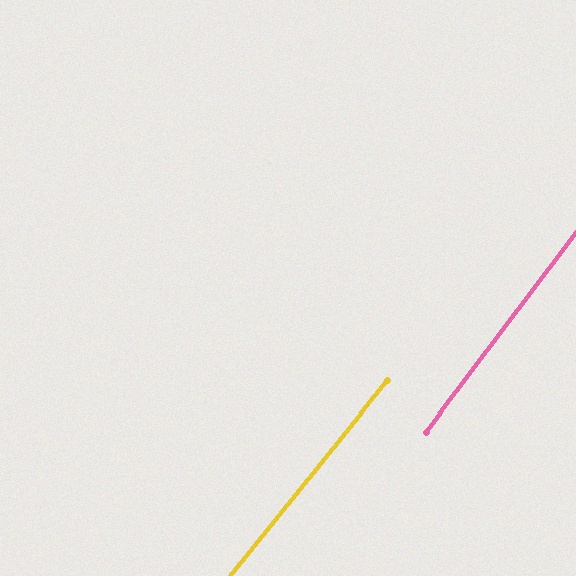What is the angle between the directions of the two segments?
Approximately 2 degrees.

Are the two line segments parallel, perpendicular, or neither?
Parallel — their directions differ by only 1.9°.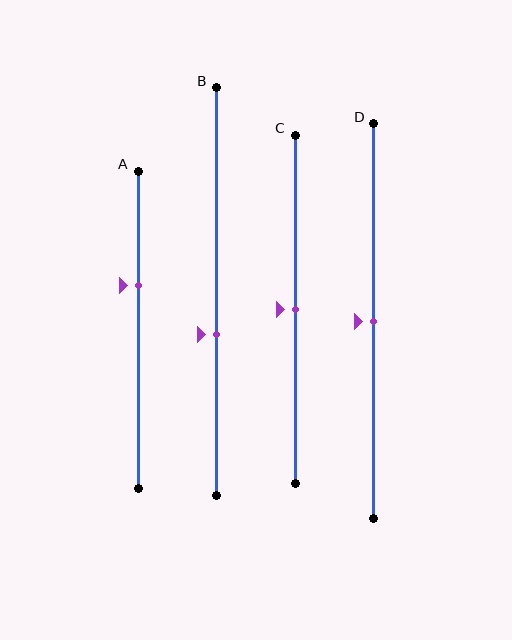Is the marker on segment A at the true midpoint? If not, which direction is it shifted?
No, the marker on segment A is shifted upward by about 14% of the segment length.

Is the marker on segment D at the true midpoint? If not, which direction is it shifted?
Yes, the marker on segment D is at the true midpoint.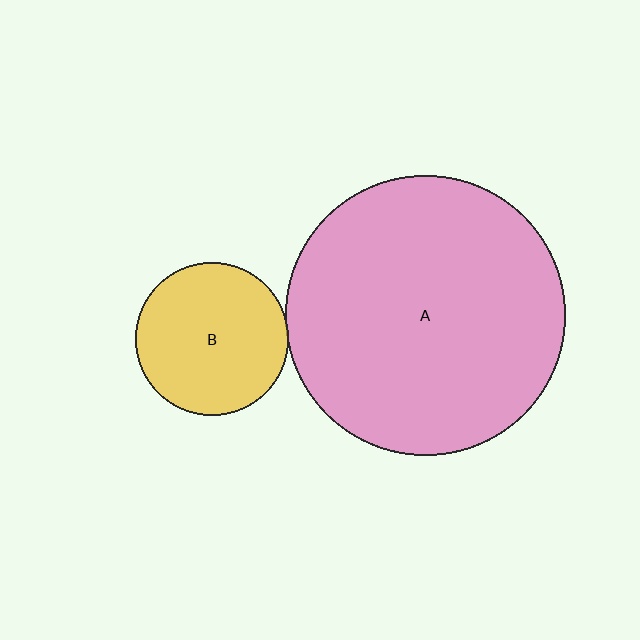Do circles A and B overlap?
Yes.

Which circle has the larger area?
Circle A (pink).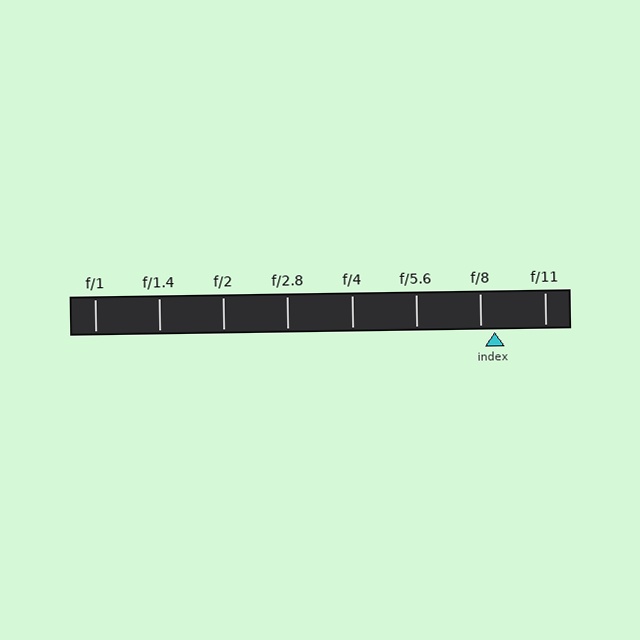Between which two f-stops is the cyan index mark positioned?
The index mark is between f/8 and f/11.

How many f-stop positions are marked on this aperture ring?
There are 8 f-stop positions marked.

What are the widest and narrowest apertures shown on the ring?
The widest aperture shown is f/1 and the narrowest is f/11.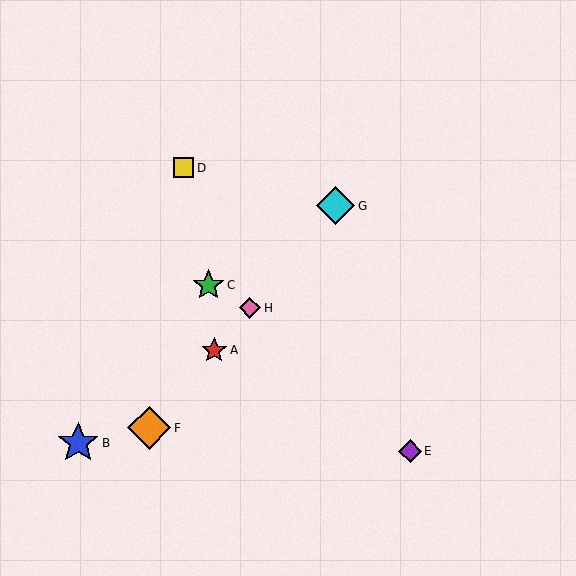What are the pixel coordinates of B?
Object B is at (78, 443).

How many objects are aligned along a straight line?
4 objects (A, F, G, H) are aligned along a straight line.